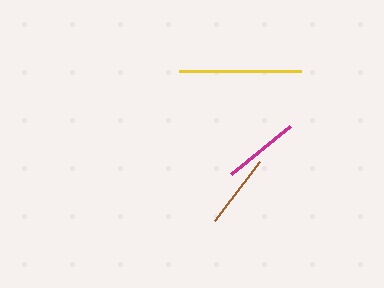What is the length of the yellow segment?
The yellow segment is approximately 121 pixels long.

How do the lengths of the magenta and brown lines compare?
The magenta and brown lines are approximately the same length.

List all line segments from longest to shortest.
From longest to shortest: yellow, magenta, brown.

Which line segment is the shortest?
The brown line is the shortest at approximately 75 pixels.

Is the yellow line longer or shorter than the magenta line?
The yellow line is longer than the magenta line.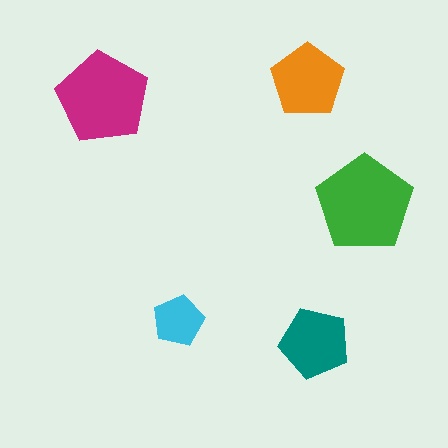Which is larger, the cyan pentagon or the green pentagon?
The green one.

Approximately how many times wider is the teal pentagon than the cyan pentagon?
About 1.5 times wider.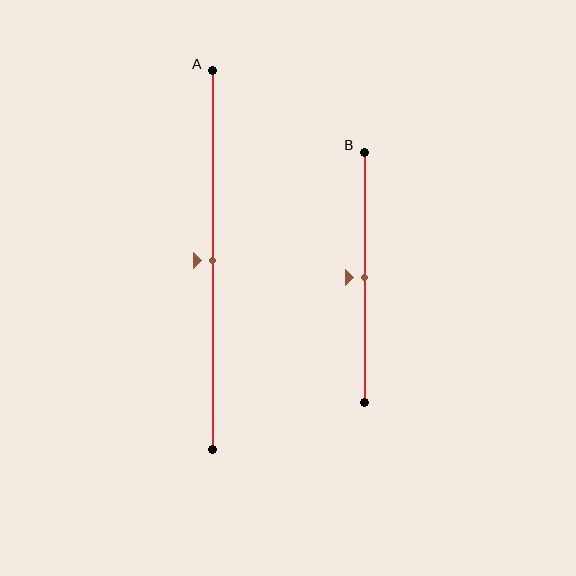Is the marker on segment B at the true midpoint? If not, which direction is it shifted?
Yes, the marker on segment B is at the true midpoint.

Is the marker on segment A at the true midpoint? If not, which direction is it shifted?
Yes, the marker on segment A is at the true midpoint.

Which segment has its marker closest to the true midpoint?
Segment A has its marker closest to the true midpoint.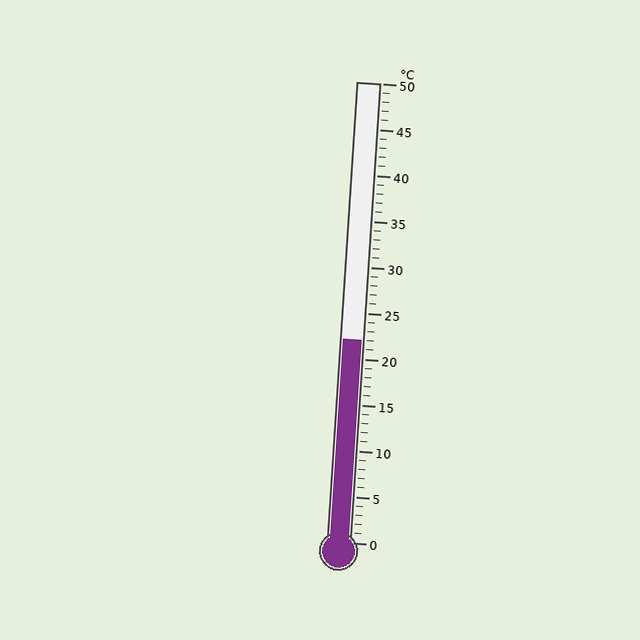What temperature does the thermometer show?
The thermometer shows approximately 22°C.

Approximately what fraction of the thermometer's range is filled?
The thermometer is filled to approximately 45% of its range.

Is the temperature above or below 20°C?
The temperature is above 20°C.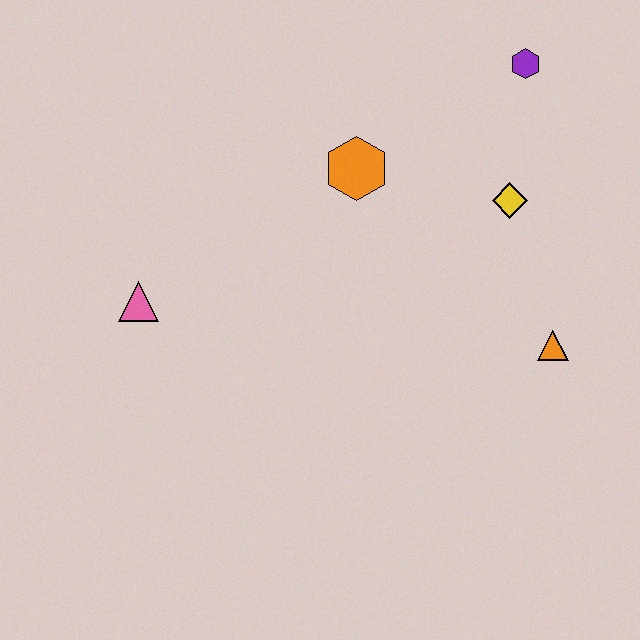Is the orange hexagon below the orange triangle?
No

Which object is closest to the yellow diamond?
The purple hexagon is closest to the yellow diamond.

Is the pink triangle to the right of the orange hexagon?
No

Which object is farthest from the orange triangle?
The pink triangle is farthest from the orange triangle.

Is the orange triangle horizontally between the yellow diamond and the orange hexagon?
No